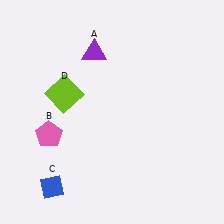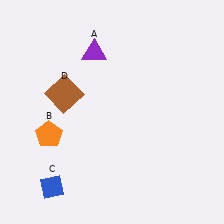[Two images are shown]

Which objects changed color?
B changed from pink to orange. D changed from lime to brown.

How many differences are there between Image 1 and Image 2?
There are 2 differences between the two images.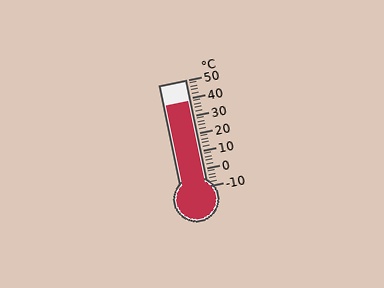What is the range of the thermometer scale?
The thermometer scale ranges from -10°C to 50°C.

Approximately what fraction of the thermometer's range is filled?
The thermometer is filled to approximately 80% of its range.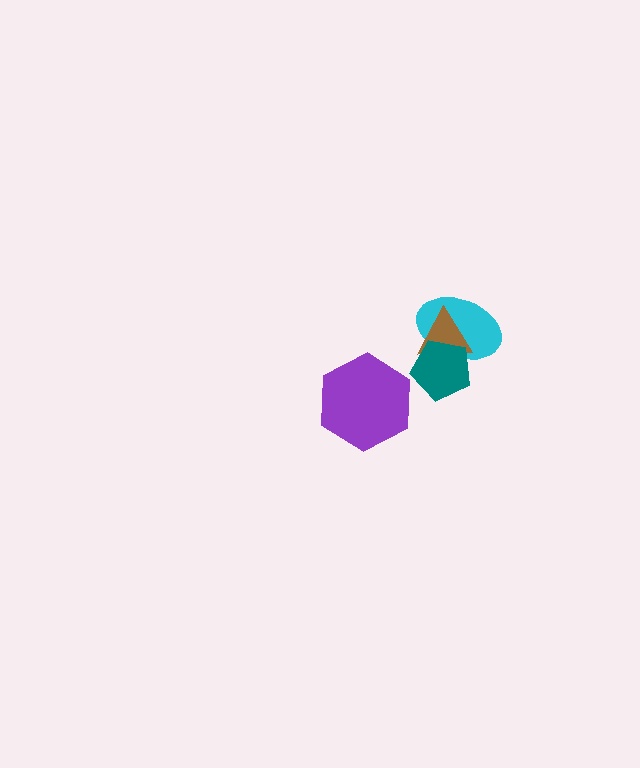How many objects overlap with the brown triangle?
2 objects overlap with the brown triangle.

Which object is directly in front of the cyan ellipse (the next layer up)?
The brown triangle is directly in front of the cyan ellipse.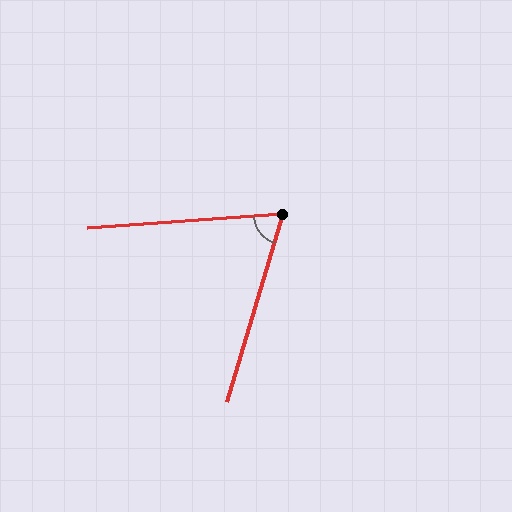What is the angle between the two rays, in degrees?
Approximately 69 degrees.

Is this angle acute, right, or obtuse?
It is acute.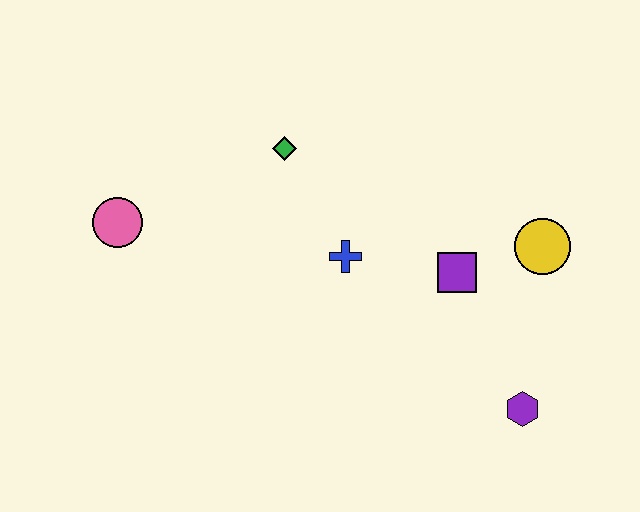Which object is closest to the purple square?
The yellow circle is closest to the purple square.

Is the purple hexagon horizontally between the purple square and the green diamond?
No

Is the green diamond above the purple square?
Yes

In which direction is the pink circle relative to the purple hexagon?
The pink circle is to the left of the purple hexagon.